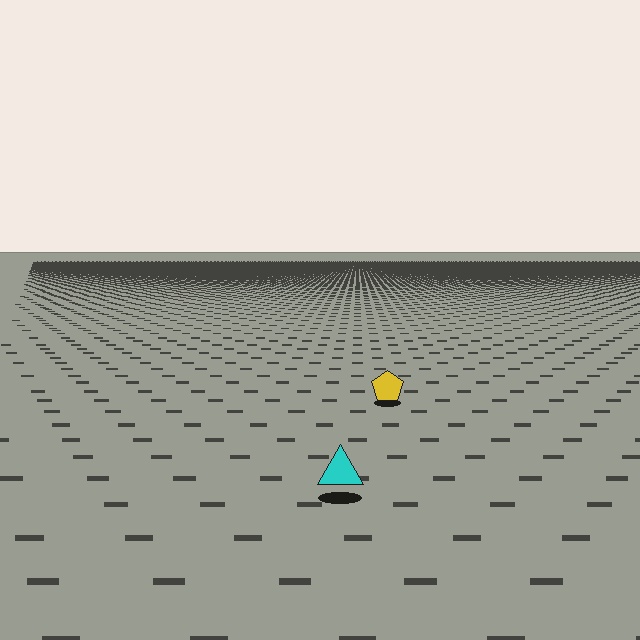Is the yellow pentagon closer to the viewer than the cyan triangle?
No. The cyan triangle is closer — you can tell from the texture gradient: the ground texture is coarser near it.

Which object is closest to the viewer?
The cyan triangle is closest. The texture marks near it are larger and more spread out.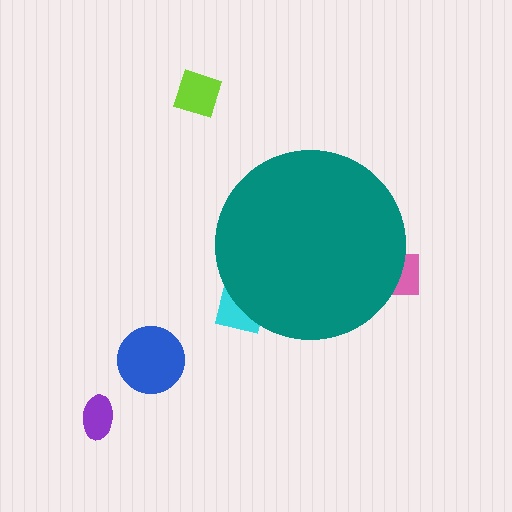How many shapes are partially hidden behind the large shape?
2 shapes are partially hidden.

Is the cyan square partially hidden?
Yes, the cyan square is partially hidden behind the teal circle.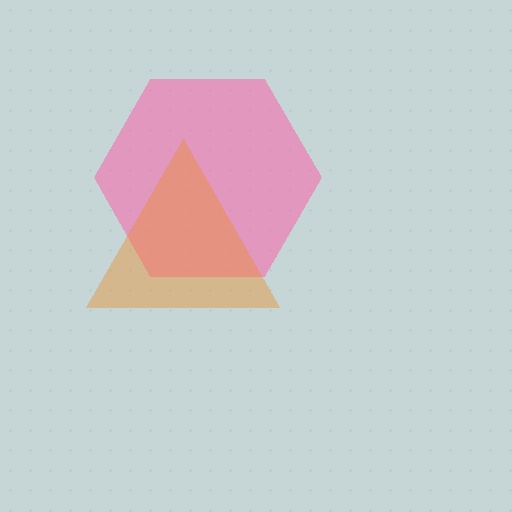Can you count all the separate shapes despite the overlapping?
Yes, there are 2 separate shapes.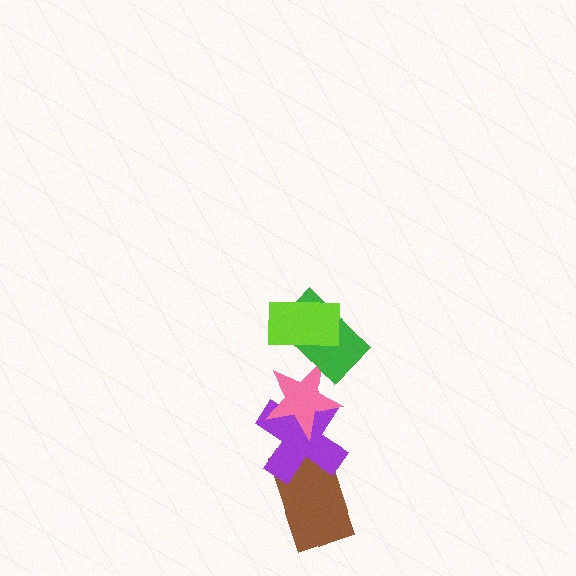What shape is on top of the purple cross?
The pink star is on top of the purple cross.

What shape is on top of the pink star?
The green rectangle is on top of the pink star.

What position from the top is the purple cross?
The purple cross is 4th from the top.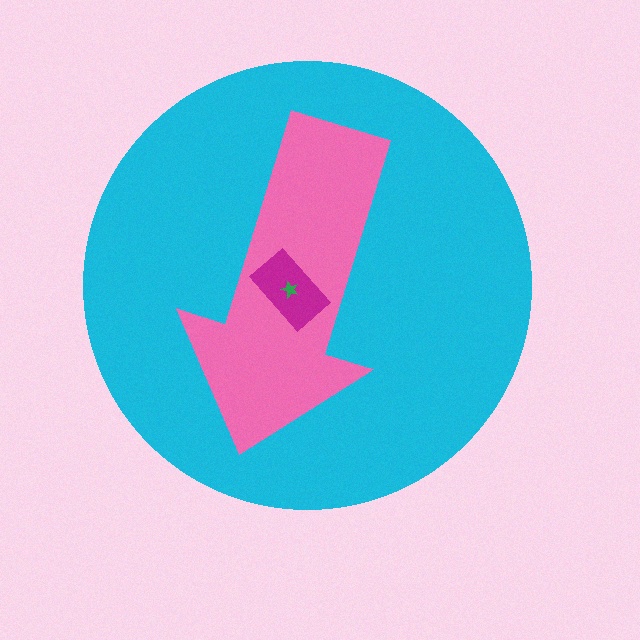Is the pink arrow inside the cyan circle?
Yes.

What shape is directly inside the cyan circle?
The pink arrow.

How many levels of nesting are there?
4.